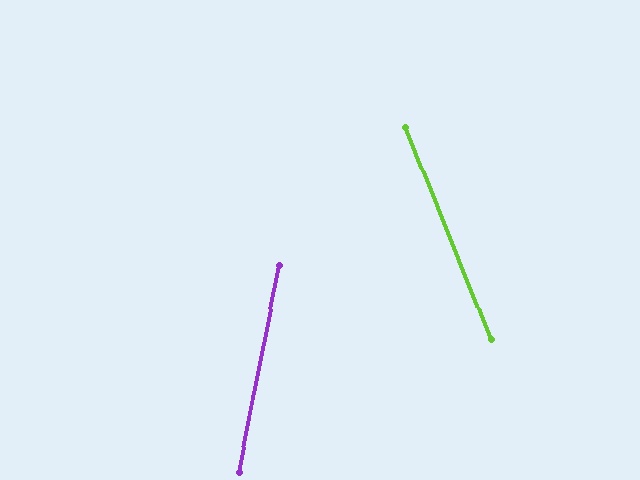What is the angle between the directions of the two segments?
Approximately 33 degrees.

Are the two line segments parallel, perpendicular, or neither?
Neither parallel nor perpendicular — they differ by about 33°.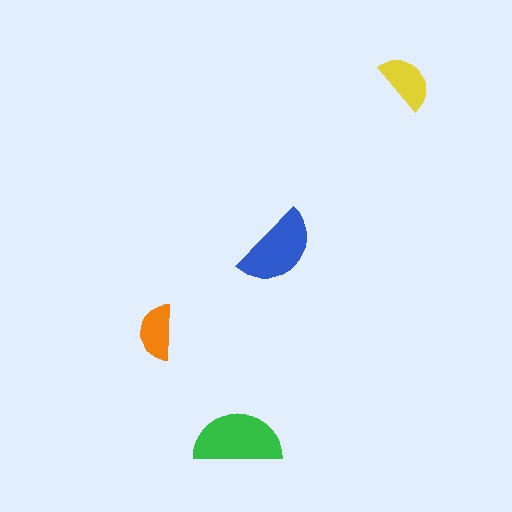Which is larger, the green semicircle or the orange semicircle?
The green one.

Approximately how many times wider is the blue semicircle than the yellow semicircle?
About 1.5 times wider.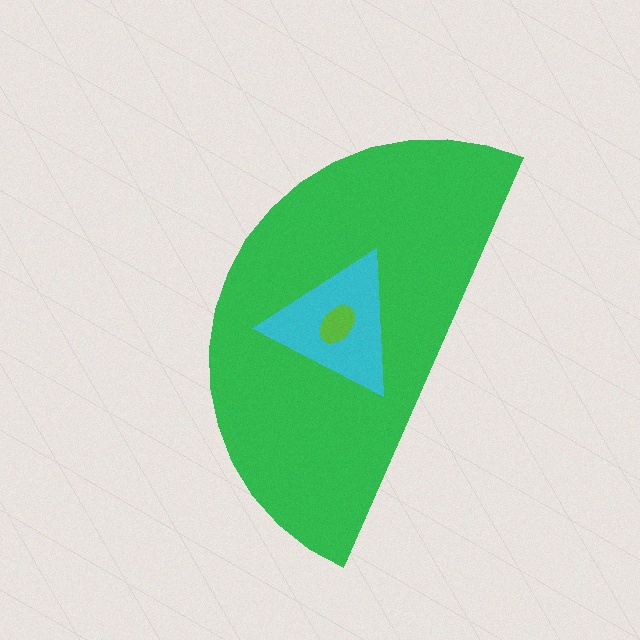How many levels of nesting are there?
3.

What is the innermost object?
The lime ellipse.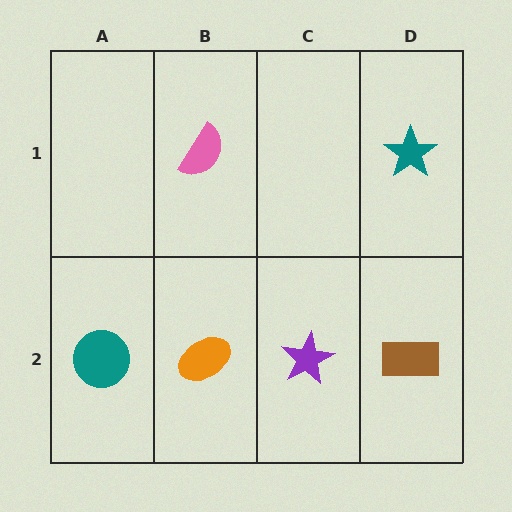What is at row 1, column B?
A pink semicircle.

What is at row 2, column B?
An orange ellipse.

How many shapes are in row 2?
4 shapes.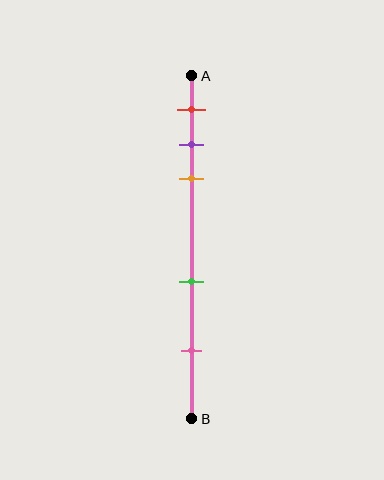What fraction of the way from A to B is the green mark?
The green mark is approximately 60% (0.6) of the way from A to B.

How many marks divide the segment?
There are 5 marks dividing the segment.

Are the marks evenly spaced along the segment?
No, the marks are not evenly spaced.